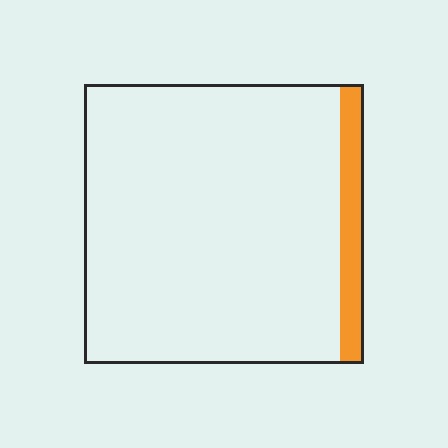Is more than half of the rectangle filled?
No.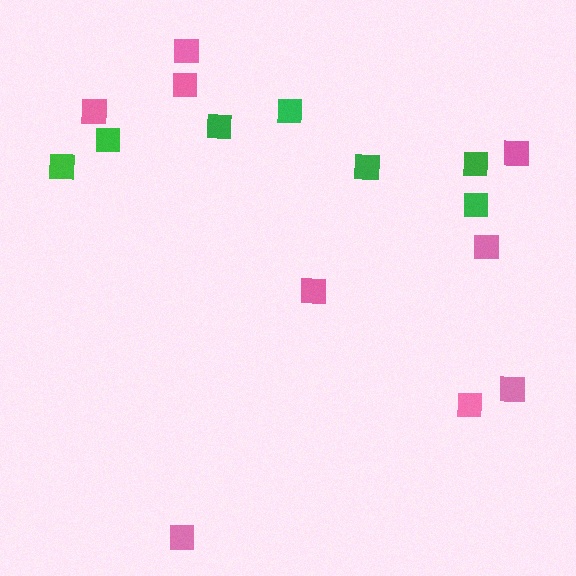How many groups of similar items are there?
There are 2 groups: one group of pink squares (9) and one group of green squares (7).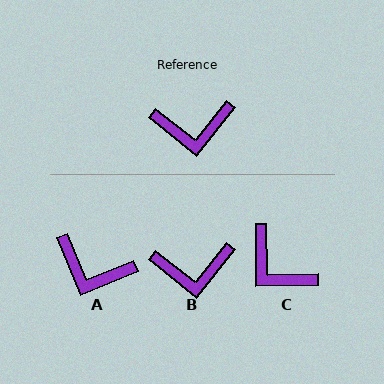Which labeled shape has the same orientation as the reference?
B.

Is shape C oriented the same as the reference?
No, it is off by about 50 degrees.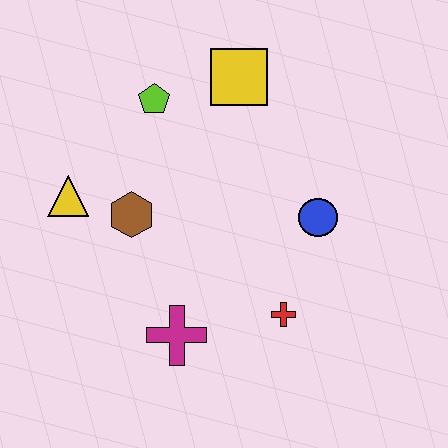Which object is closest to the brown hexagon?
The yellow triangle is closest to the brown hexagon.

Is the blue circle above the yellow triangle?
No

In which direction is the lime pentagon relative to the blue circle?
The lime pentagon is to the left of the blue circle.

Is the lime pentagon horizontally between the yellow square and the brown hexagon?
Yes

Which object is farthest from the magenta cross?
The yellow square is farthest from the magenta cross.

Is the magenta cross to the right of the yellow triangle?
Yes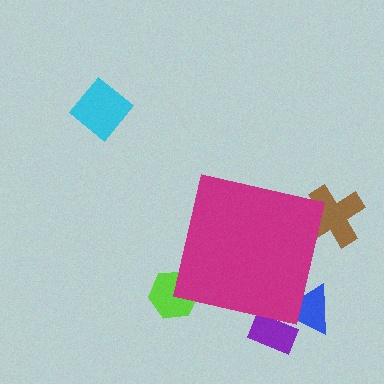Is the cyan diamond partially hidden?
No, the cyan diamond is fully visible.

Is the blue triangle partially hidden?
Yes, the blue triangle is partially hidden behind the magenta square.